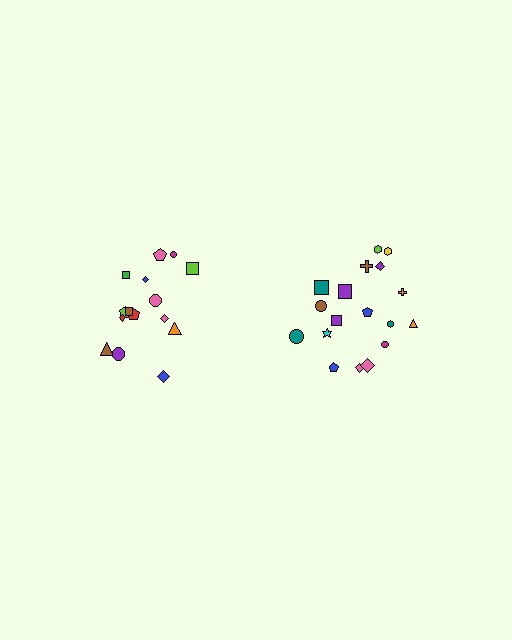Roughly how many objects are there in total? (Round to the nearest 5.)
Roughly 35 objects in total.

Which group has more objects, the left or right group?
The right group.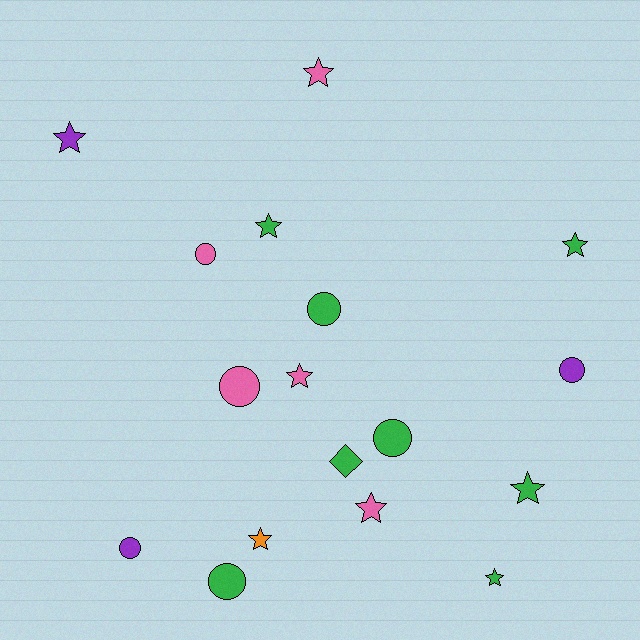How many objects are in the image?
There are 17 objects.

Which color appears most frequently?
Green, with 8 objects.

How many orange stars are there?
There is 1 orange star.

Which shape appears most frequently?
Star, with 9 objects.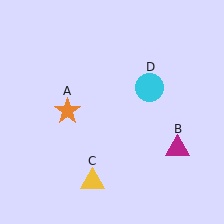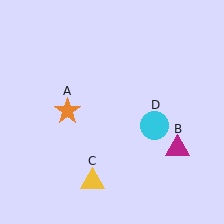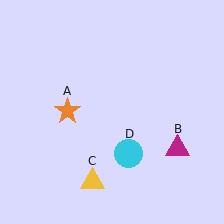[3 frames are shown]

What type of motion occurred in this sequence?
The cyan circle (object D) rotated clockwise around the center of the scene.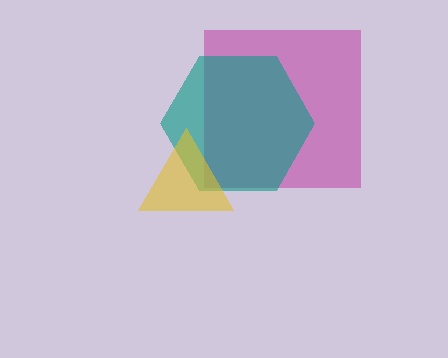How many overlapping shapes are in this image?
There are 3 overlapping shapes in the image.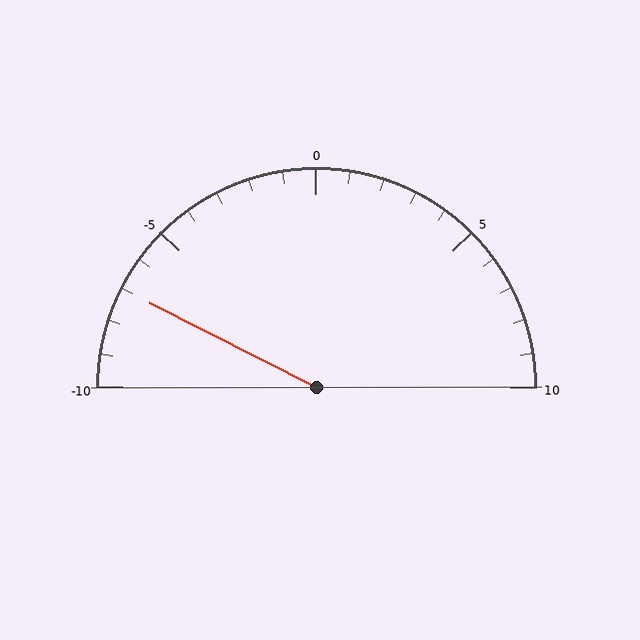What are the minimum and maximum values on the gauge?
The gauge ranges from -10 to 10.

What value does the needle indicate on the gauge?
The needle indicates approximately -7.